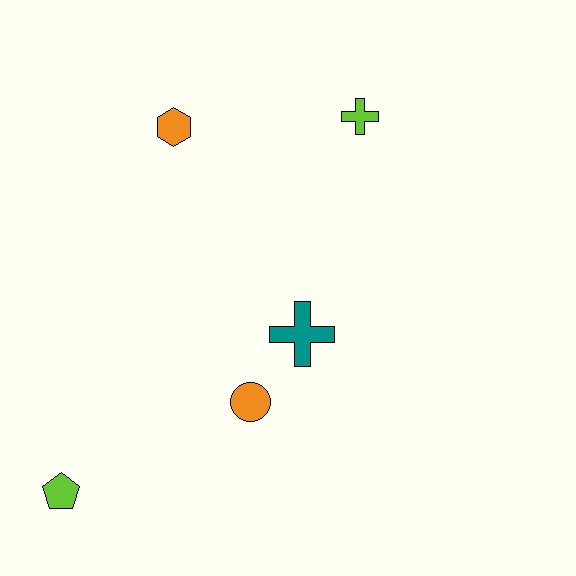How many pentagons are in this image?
There is 1 pentagon.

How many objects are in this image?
There are 5 objects.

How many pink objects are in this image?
There are no pink objects.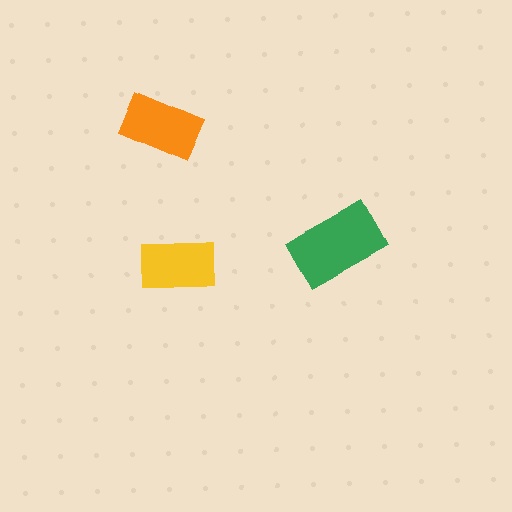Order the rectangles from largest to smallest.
the green one, the orange one, the yellow one.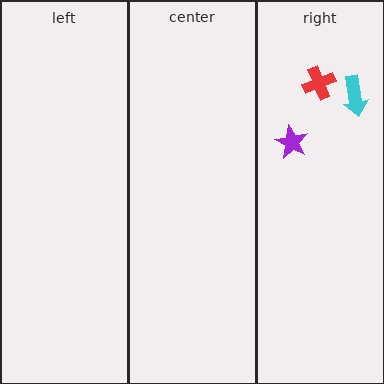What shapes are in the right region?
The cyan arrow, the red cross, the purple star.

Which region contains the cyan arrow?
The right region.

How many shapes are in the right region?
3.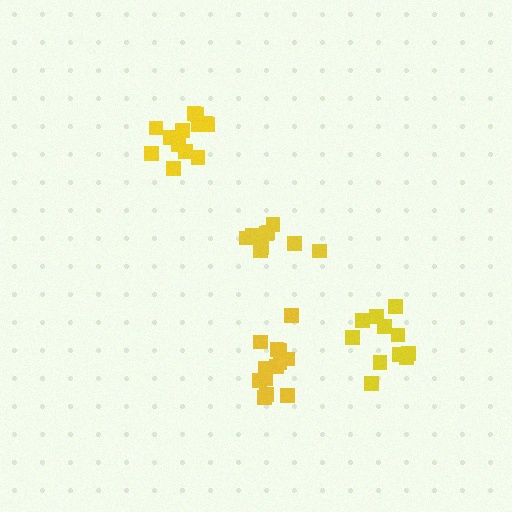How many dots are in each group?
Group 1: 9 dots, Group 2: 11 dots, Group 3: 13 dots, Group 4: 13 dots (46 total).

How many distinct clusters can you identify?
There are 4 distinct clusters.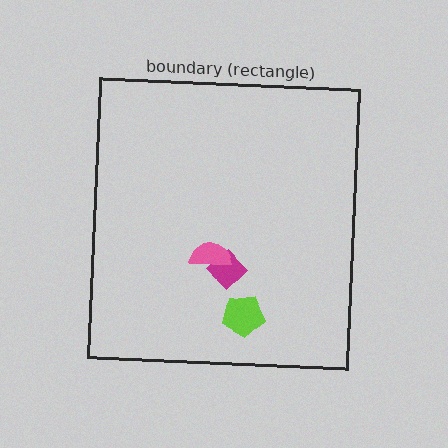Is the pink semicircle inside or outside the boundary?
Inside.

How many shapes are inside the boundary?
3 inside, 0 outside.